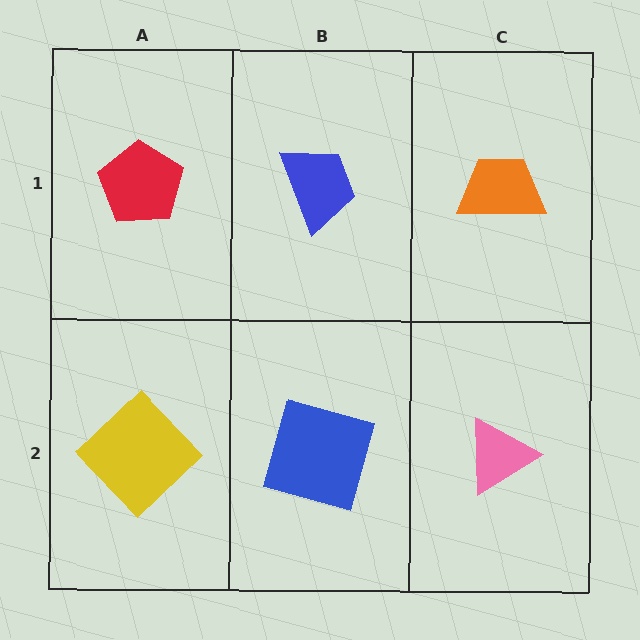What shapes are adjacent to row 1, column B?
A blue square (row 2, column B), a red pentagon (row 1, column A), an orange trapezoid (row 1, column C).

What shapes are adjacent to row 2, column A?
A red pentagon (row 1, column A), a blue square (row 2, column B).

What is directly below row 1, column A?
A yellow diamond.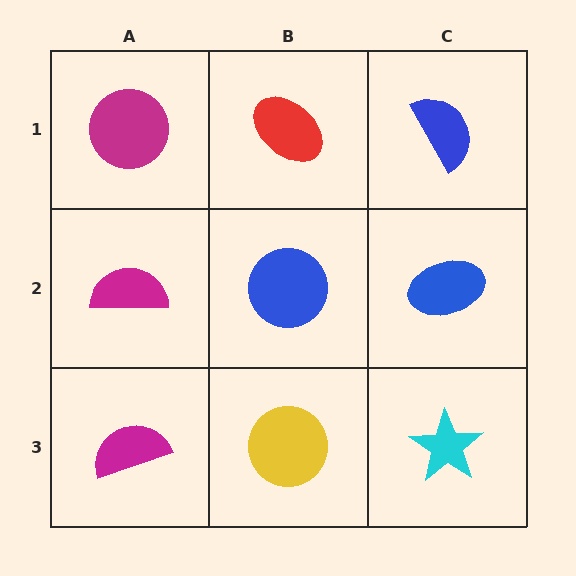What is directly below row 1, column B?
A blue circle.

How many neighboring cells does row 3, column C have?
2.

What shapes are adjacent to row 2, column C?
A blue semicircle (row 1, column C), a cyan star (row 3, column C), a blue circle (row 2, column B).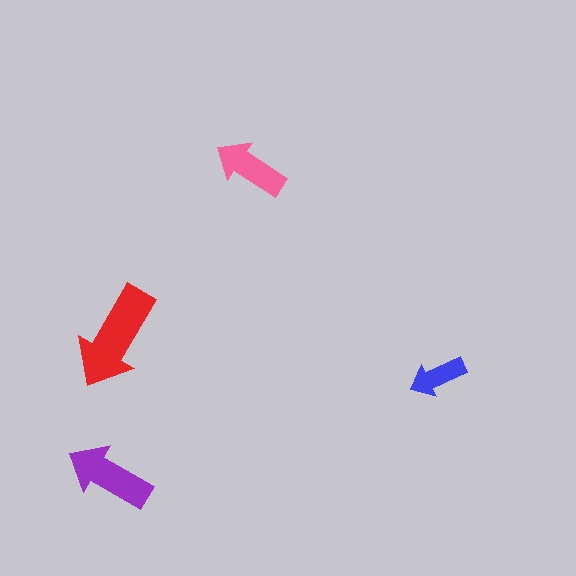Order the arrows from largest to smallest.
the red one, the purple one, the pink one, the blue one.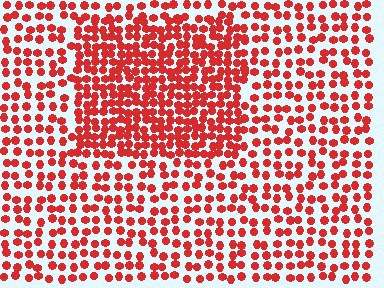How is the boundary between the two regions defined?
The boundary is defined by a change in element density (approximately 1.9x ratio). All elements are the same color, size, and shape.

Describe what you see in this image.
The image contains small red elements arranged at two different densities. A rectangle-shaped region is visible where the elements are more densely packed than the surrounding area.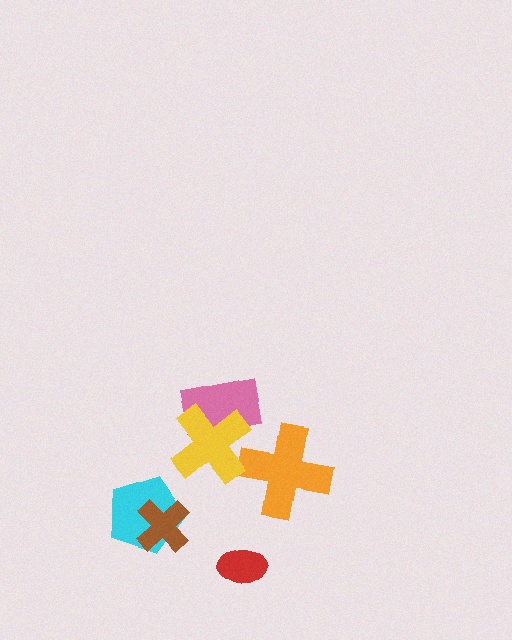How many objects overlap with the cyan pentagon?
1 object overlaps with the cyan pentagon.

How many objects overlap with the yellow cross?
2 objects overlap with the yellow cross.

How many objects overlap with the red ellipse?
0 objects overlap with the red ellipse.